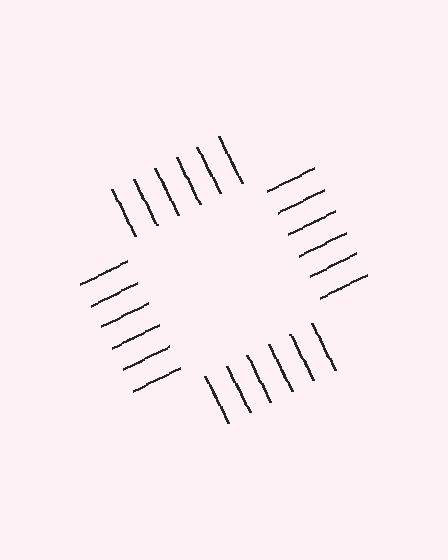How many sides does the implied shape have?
4 sides — the line-ends trace a square.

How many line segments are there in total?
24 — 6 along each of the 4 edges.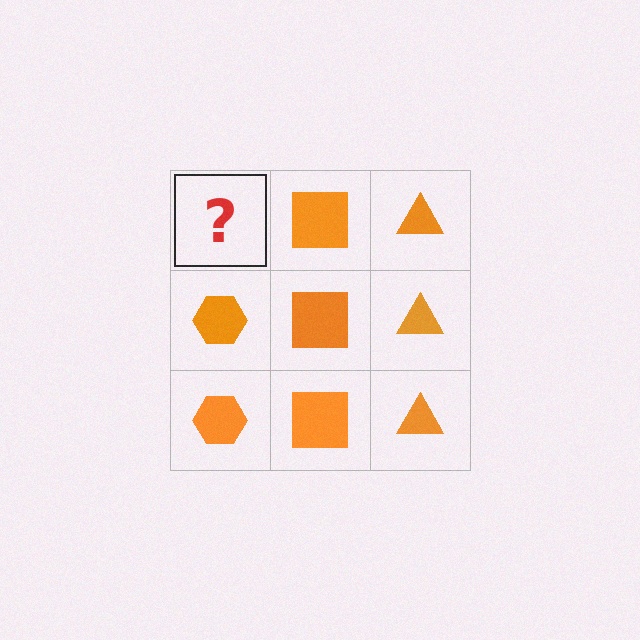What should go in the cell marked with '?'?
The missing cell should contain an orange hexagon.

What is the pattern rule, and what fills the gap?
The rule is that each column has a consistent shape. The gap should be filled with an orange hexagon.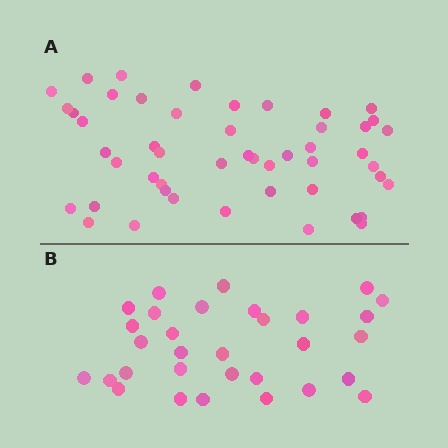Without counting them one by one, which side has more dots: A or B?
Region A (the top region) has more dots.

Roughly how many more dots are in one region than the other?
Region A has approximately 20 more dots than region B.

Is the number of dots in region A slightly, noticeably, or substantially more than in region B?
Region A has substantially more. The ratio is roughly 1.6 to 1.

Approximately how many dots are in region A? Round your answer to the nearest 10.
About 50 dots. (The exact count is 49, which rounds to 50.)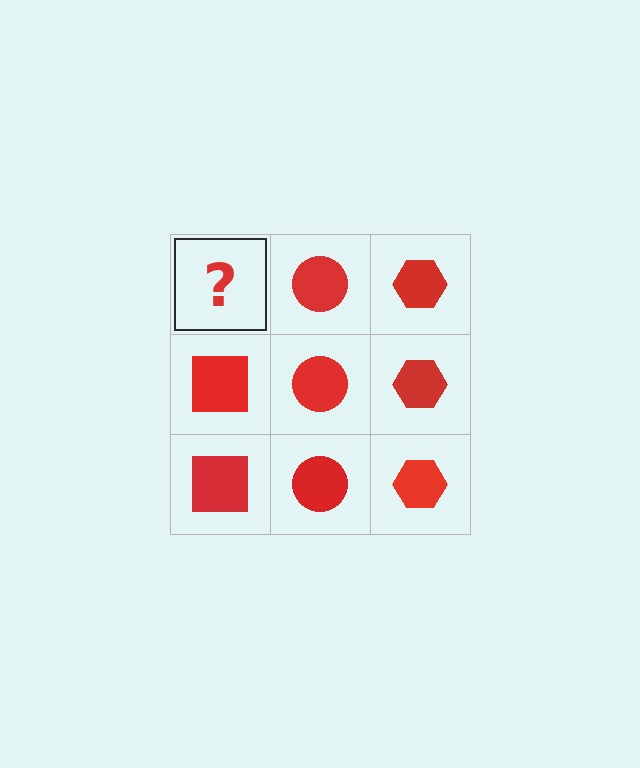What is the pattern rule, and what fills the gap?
The rule is that each column has a consistent shape. The gap should be filled with a red square.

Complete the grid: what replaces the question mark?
The question mark should be replaced with a red square.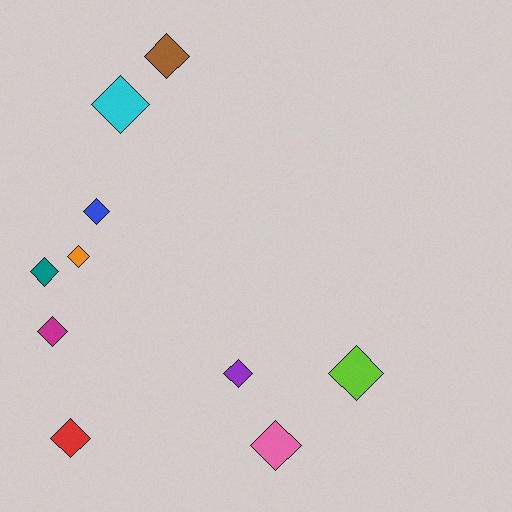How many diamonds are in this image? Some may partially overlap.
There are 10 diamonds.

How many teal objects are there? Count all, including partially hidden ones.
There is 1 teal object.